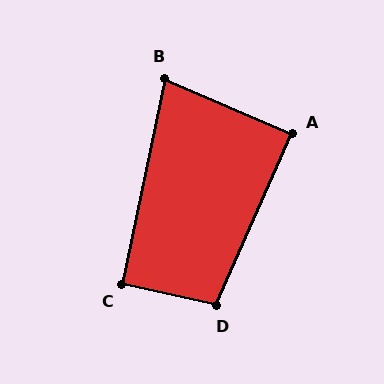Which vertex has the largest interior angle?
D, at approximately 101 degrees.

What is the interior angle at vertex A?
Approximately 89 degrees (approximately right).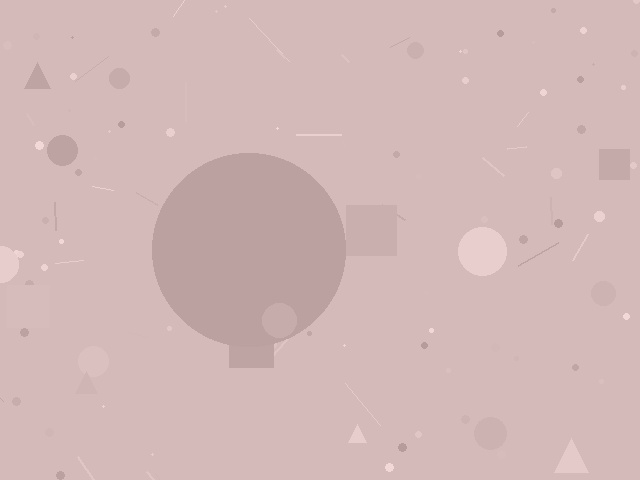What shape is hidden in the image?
A circle is hidden in the image.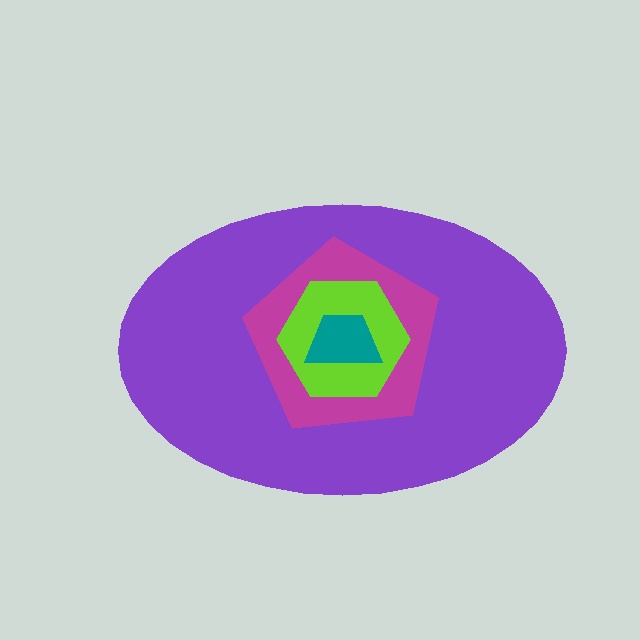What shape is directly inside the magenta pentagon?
The lime hexagon.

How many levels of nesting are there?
4.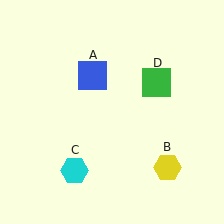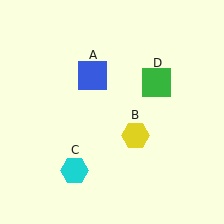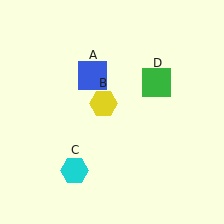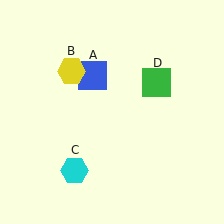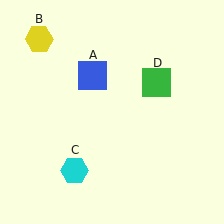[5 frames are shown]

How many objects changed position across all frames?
1 object changed position: yellow hexagon (object B).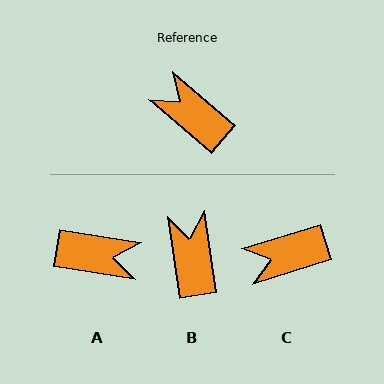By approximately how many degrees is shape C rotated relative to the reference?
Approximately 58 degrees counter-clockwise.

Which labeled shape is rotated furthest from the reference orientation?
A, about 148 degrees away.